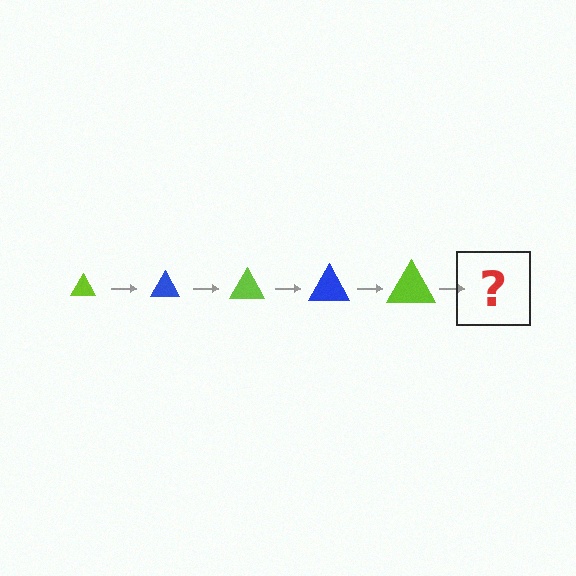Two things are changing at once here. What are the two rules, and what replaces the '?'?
The two rules are that the triangle grows larger each step and the color cycles through lime and blue. The '?' should be a blue triangle, larger than the previous one.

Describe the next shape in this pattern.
It should be a blue triangle, larger than the previous one.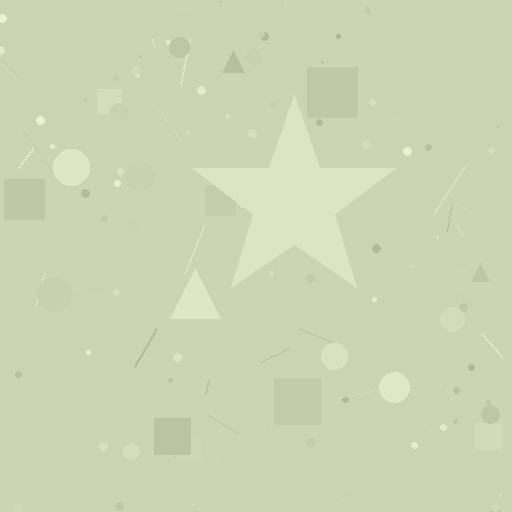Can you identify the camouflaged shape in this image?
The camouflaged shape is a star.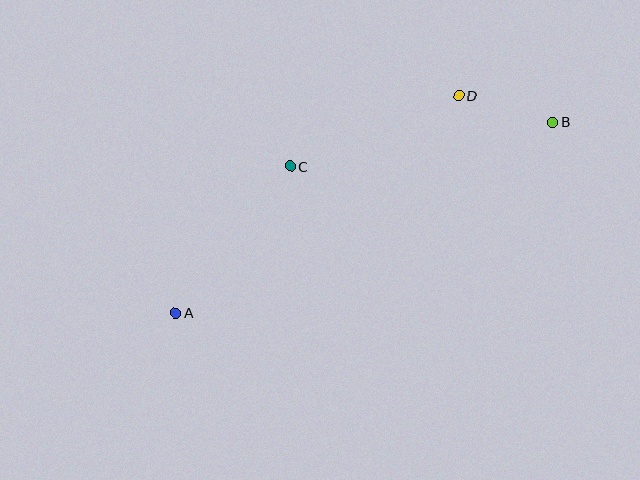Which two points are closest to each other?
Points B and D are closest to each other.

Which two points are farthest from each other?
Points A and B are farthest from each other.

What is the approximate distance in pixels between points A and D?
The distance between A and D is approximately 357 pixels.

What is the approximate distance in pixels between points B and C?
The distance between B and C is approximately 266 pixels.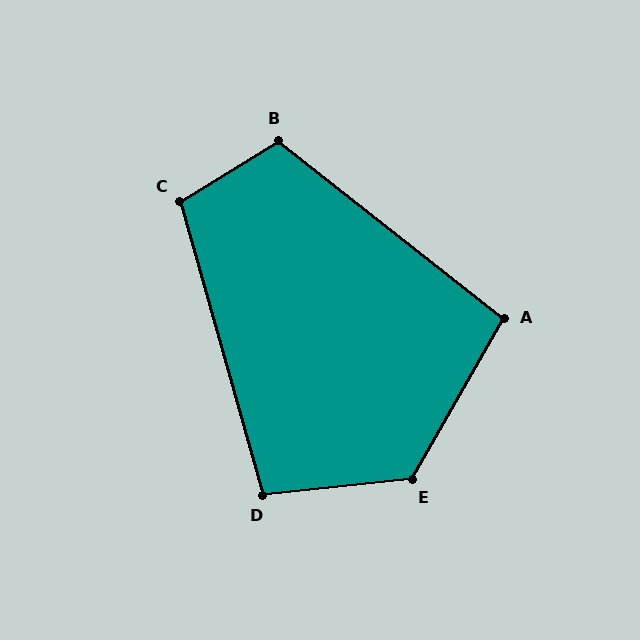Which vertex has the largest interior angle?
E, at approximately 126 degrees.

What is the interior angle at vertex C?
Approximately 105 degrees (obtuse).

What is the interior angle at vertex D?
Approximately 100 degrees (obtuse).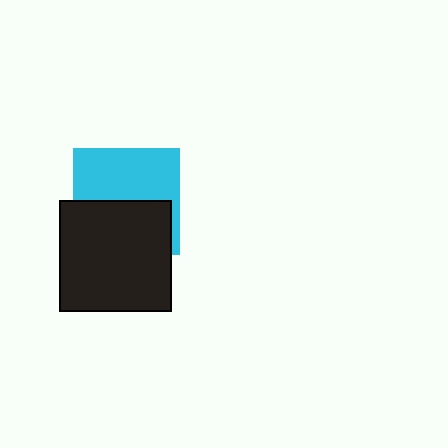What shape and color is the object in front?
The object in front is a black square.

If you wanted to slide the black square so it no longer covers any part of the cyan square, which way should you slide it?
Slide it down — that is the most direct way to separate the two shapes.